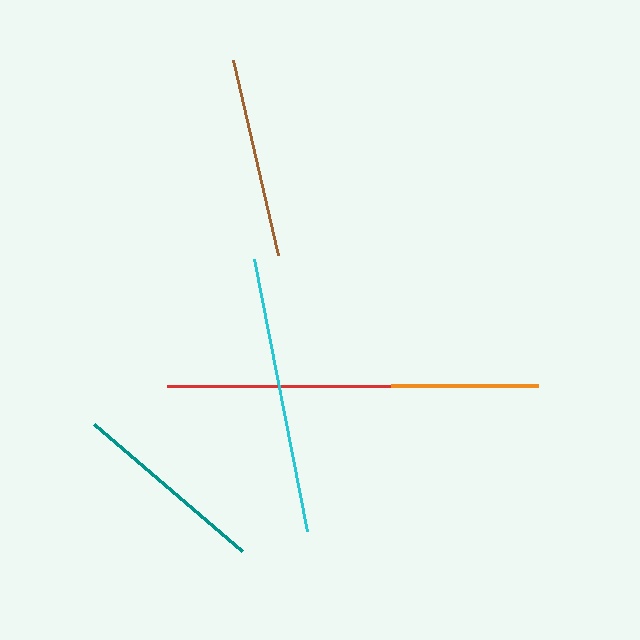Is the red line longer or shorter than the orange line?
The red line is longer than the orange line.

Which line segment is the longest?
The cyan line is the longest at approximately 278 pixels.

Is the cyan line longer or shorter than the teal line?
The cyan line is longer than the teal line.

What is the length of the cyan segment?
The cyan segment is approximately 278 pixels long.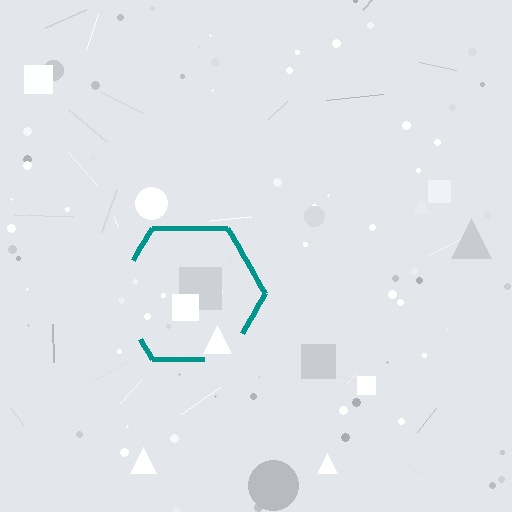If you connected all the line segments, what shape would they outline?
They would outline a hexagon.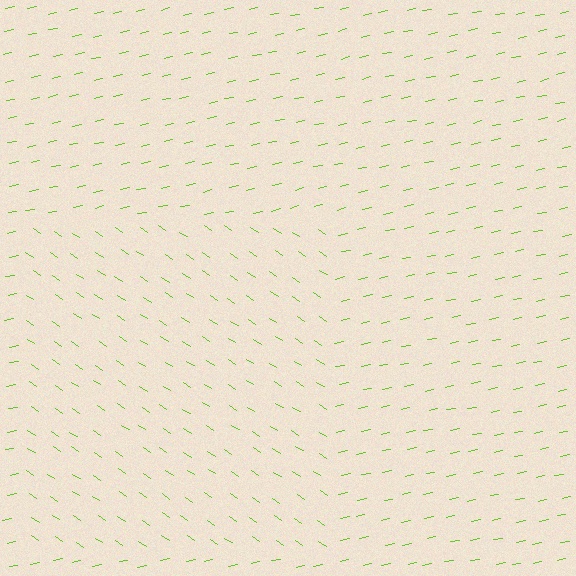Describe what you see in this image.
The image is filled with small lime line segments. A rectangle region in the image has lines oriented differently from the surrounding lines, creating a visible texture boundary.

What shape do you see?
I see a rectangle.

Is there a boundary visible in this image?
Yes, there is a texture boundary formed by a change in line orientation.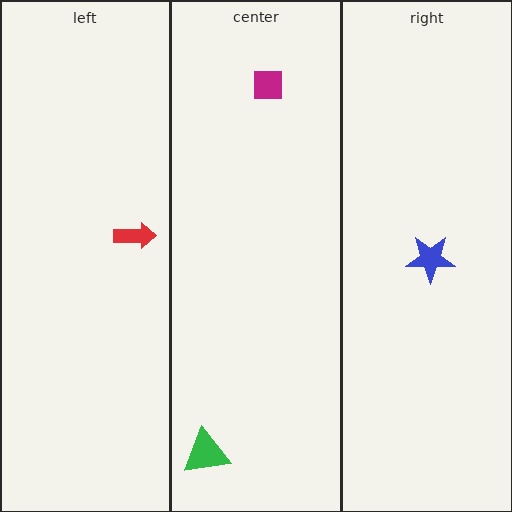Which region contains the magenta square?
The center region.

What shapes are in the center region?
The green triangle, the magenta square.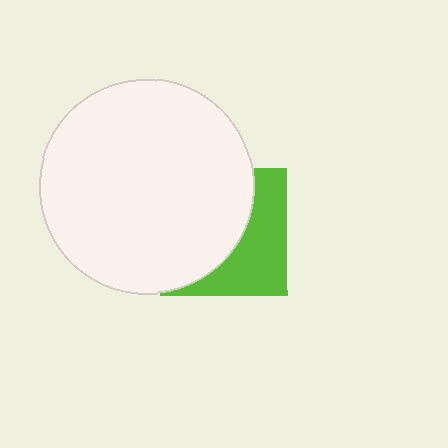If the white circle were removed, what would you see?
You would see the complete lime square.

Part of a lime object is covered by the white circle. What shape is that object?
It is a square.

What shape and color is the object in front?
The object in front is a white circle.